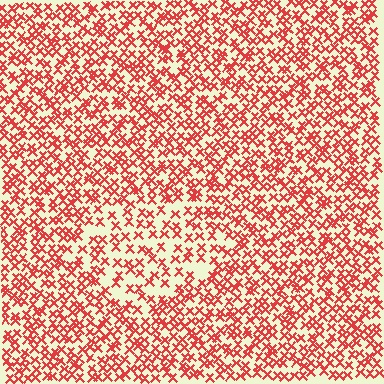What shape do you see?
I see a diamond.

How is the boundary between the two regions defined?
The boundary is defined by a change in element density (approximately 1.7x ratio). All elements are the same color, size, and shape.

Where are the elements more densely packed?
The elements are more densely packed outside the diamond boundary.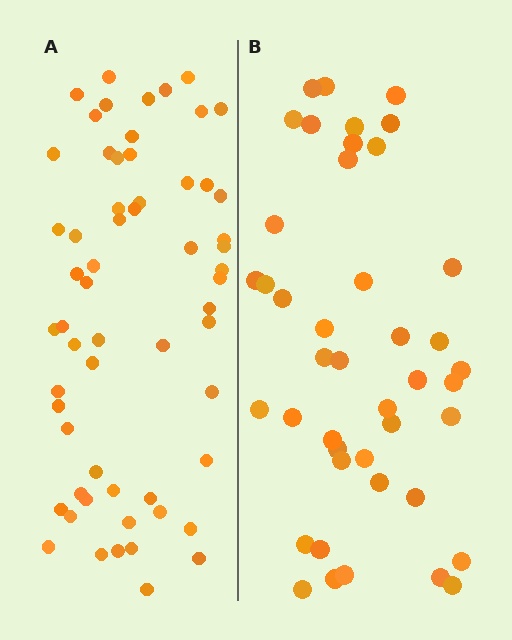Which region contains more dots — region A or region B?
Region A (the left region) has more dots.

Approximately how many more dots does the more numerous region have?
Region A has approximately 15 more dots than region B.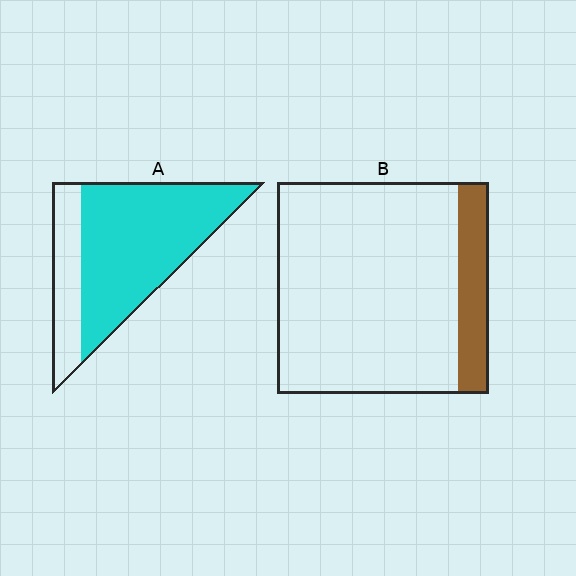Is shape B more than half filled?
No.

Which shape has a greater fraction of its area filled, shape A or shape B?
Shape A.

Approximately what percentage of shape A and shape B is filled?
A is approximately 75% and B is approximately 15%.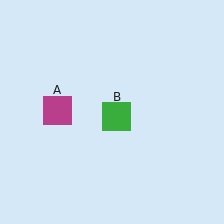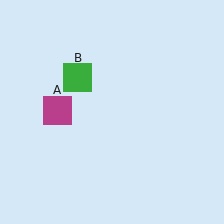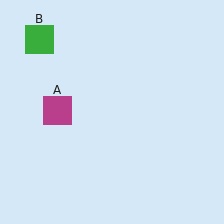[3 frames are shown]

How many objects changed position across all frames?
1 object changed position: green square (object B).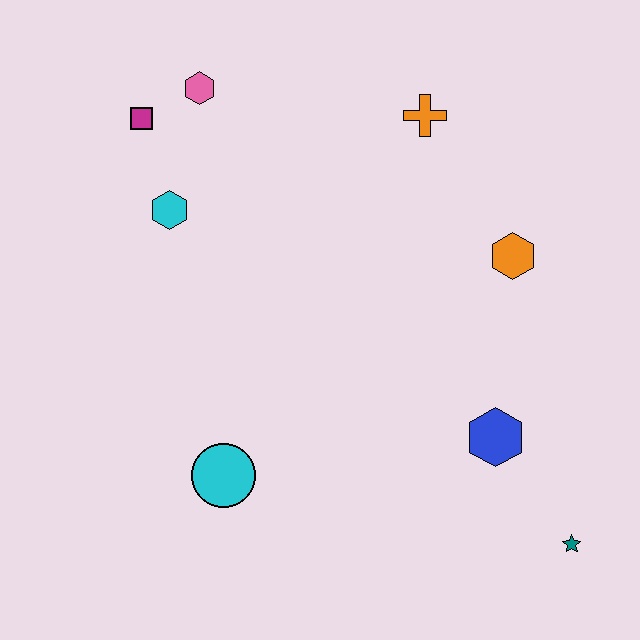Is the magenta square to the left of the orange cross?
Yes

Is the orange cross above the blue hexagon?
Yes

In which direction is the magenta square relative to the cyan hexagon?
The magenta square is above the cyan hexagon.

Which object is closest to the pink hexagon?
The magenta square is closest to the pink hexagon.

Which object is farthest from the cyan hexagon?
The teal star is farthest from the cyan hexagon.